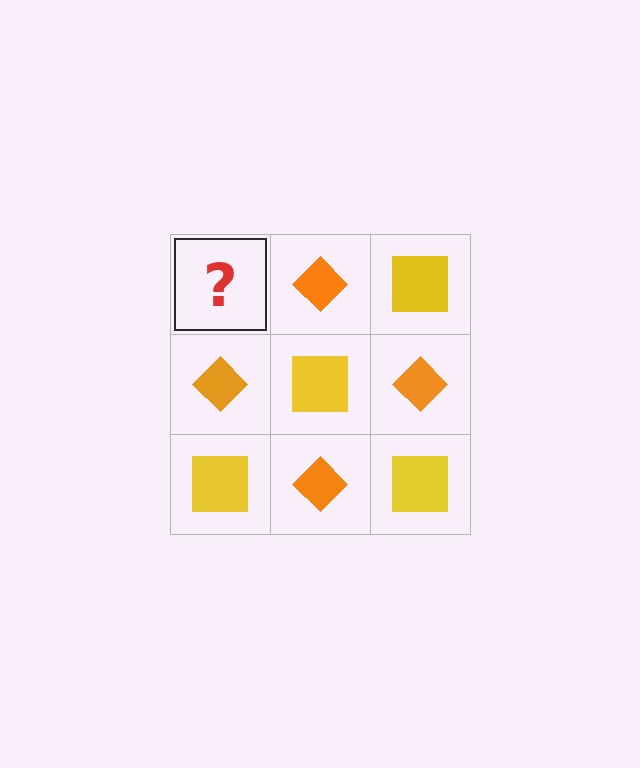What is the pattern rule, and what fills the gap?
The rule is that it alternates yellow square and orange diamond in a checkerboard pattern. The gap should be filled with a yellow square.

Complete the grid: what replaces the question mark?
The question mark should be replaced with a yellow square.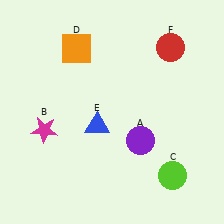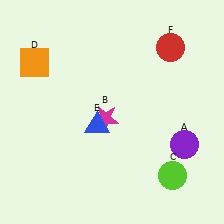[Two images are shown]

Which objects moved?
The objects that moved are: the purple circle (A), the magenta star (B), the orange square (D).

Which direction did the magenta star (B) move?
The magenta star (B) moved right.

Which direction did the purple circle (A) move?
The purple circle (A) moved right.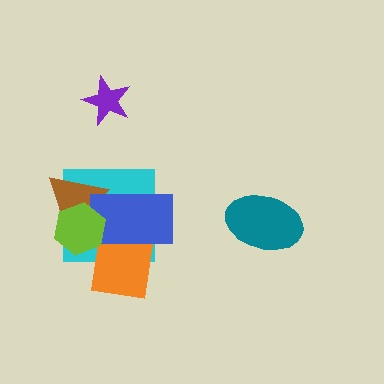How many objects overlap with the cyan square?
4 objects overlap with the cyan square.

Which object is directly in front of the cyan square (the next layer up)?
The orange rectangle is directly in front of the cyan square.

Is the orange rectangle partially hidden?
Yes, it is partially covered by another shape.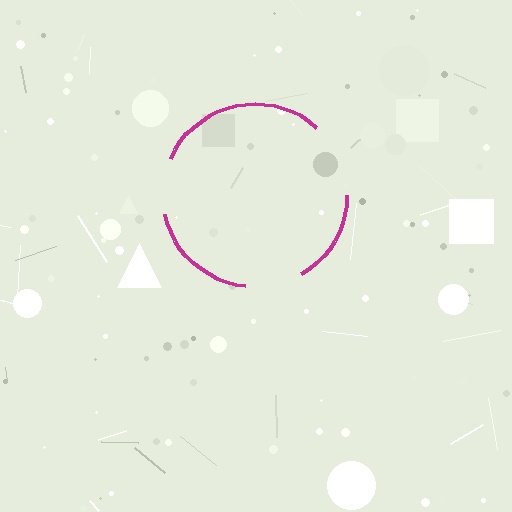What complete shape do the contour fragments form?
The contour fragments form a circle.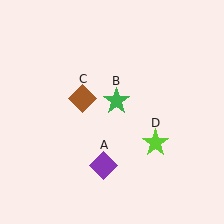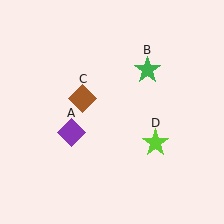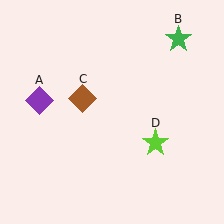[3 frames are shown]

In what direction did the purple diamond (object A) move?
The purple diamond (object A) moved up and to the left.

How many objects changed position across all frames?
2 objects changed position: purple diamond (object A), green star (object B).